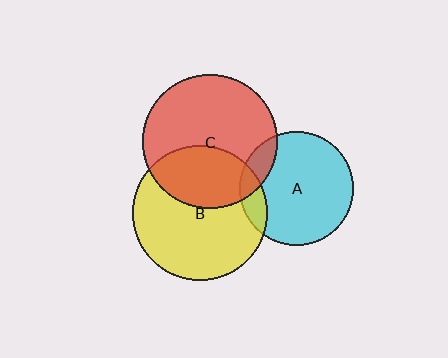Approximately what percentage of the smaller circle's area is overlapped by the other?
Approximately 10%.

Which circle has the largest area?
Circle B (yellow).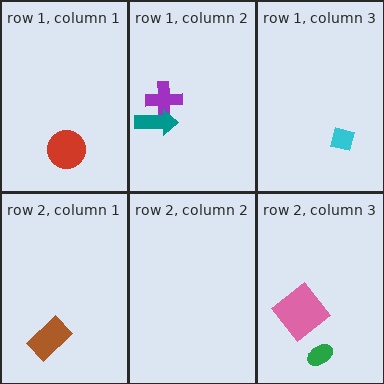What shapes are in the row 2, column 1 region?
The brown rectangle.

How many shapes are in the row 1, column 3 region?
1.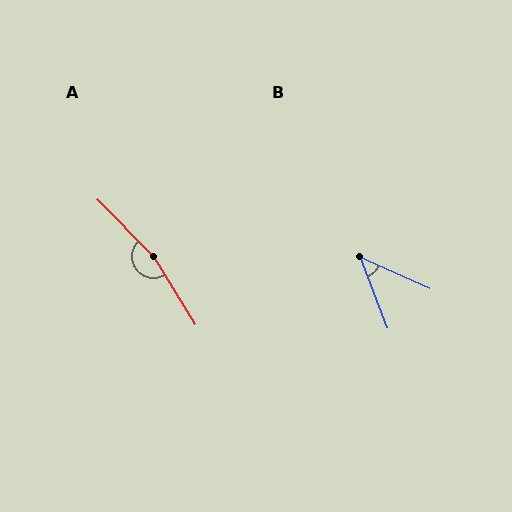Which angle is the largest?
A, at approximately 168 degrees.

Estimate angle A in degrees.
Approximately 168 degrees.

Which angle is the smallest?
B, at approximately 44 degrees.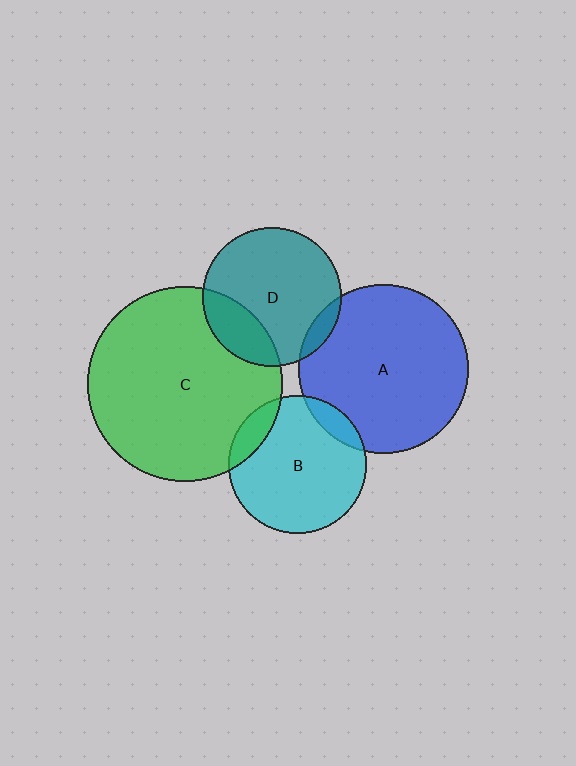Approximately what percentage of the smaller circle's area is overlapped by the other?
Approximately 10%.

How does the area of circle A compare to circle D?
Approximately 1.5 times.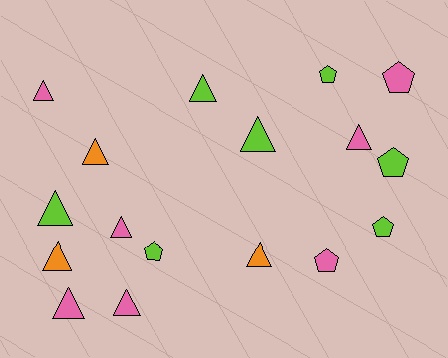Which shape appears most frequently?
Triangle, with 11 objects.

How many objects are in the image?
There are 17 objects.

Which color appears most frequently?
Lime, with 7 objects.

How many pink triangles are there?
There are 5 pink triangles.